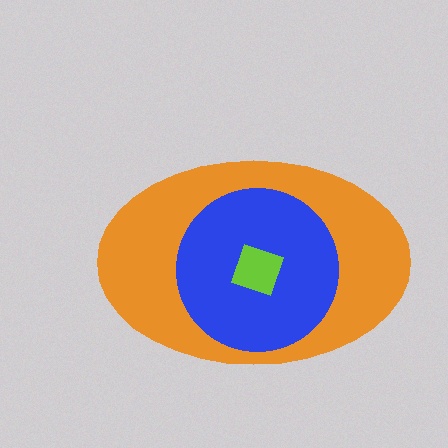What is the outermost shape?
The orange ellipse.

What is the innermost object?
The lime square.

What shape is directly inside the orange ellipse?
The blue circle.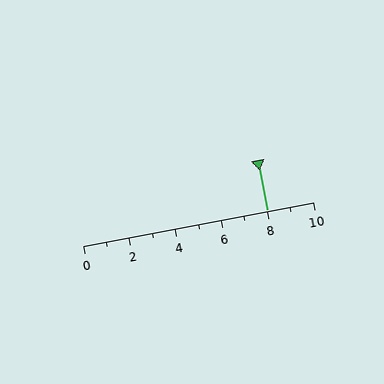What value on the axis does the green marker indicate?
The marker indicates approximately 8.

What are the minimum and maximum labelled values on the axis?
The axis runs from 0 to 10.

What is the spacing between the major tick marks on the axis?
The major ticks are spaced 2 apart.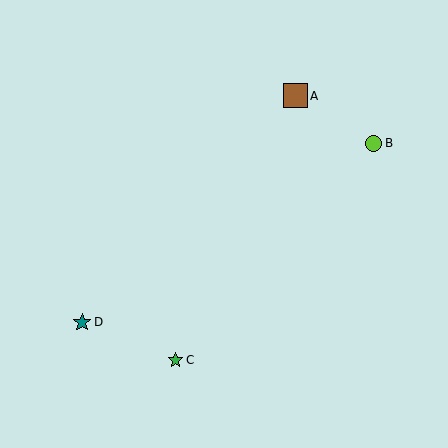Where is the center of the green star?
The center of the green star is at (175, 360).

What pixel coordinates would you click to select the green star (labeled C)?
Click at (175, 360) to select the green star C.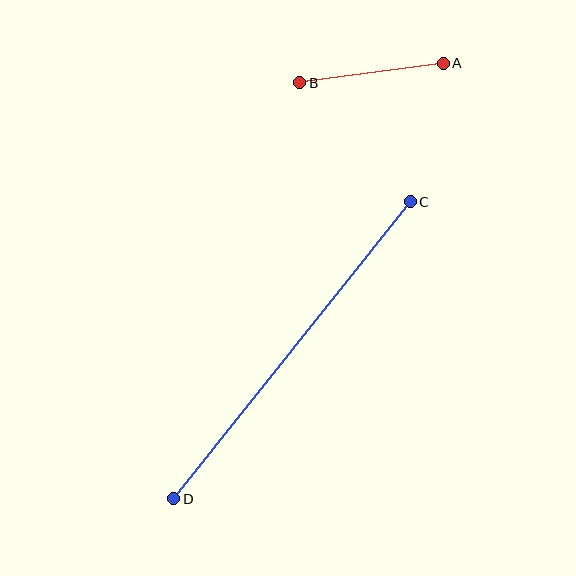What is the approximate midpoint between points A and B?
The midpoint is at approximately (371, 73) pixels.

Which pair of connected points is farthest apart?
Points C and D are farthest apart.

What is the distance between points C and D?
The distance is approximately 380 pixels.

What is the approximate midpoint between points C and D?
The midpoint is at approximately (292, 350) pixels.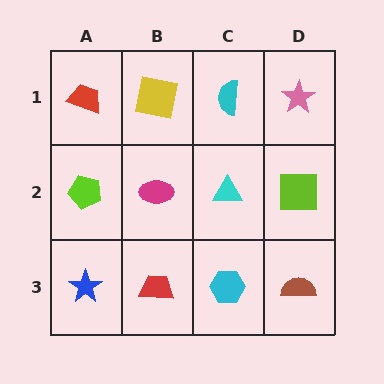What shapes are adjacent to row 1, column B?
A magenta ellipse (row 2, column B), a red trapezoid (row 1, column A), a cyan semicircle (row 1, column C).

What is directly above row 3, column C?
A cyan triangle.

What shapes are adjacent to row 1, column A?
A lime pentagon (row 2, column A), a yellow square (row 1, column B).